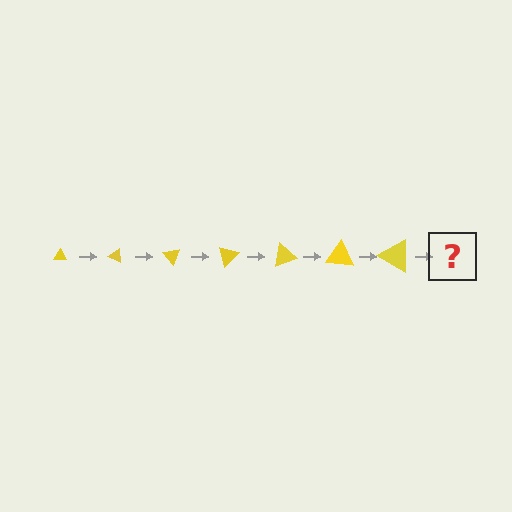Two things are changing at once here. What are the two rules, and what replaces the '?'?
The two rules are that the triangle grows larger each step and it rotates 25 degrees each step. The '?' should be a triangle, larger than the previous one and rotated 175 degrees from the start.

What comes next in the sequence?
The next element should be a triangle, larger than the previous one and rotated 175 degrees from the start.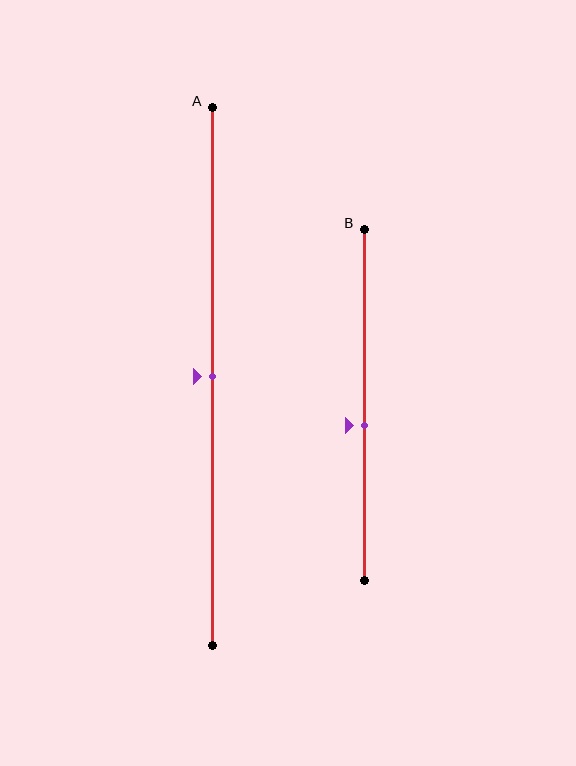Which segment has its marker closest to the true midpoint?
Segment A has its marker closest to the true midpoint.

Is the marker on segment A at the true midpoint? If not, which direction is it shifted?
Yes, the marker on segment A is at the true midpoint.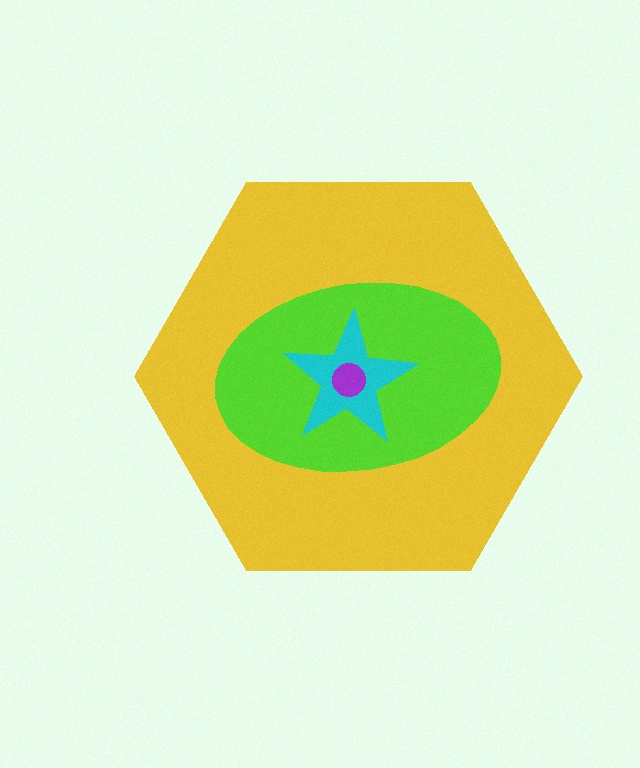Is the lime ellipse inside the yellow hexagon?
Yes.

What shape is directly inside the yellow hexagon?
The lime ellipse.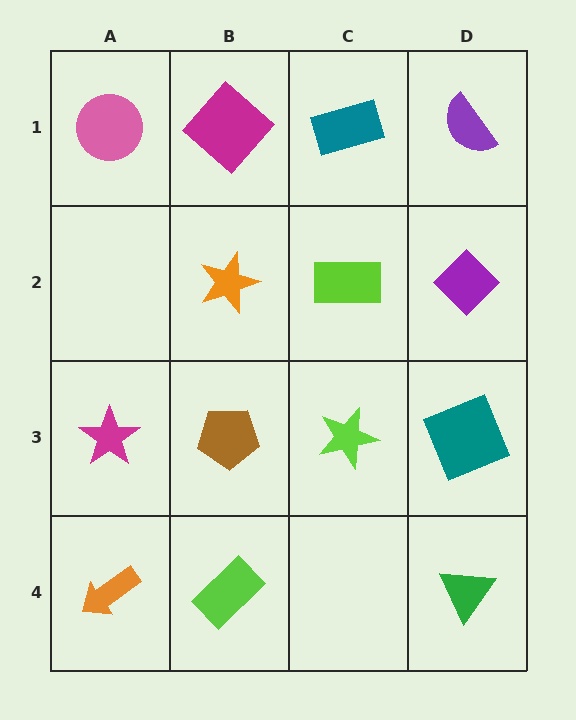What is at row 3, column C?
A lime star.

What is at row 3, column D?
A teal square.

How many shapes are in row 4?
3 shapes.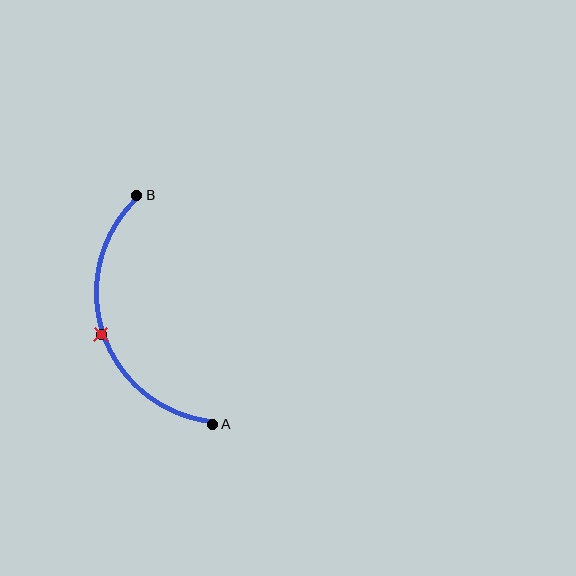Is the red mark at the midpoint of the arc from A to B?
Yes. The red mark lies on the arc at equal arc-length from both A and B — it is the arc midpoint.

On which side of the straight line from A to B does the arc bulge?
The arc bulges to the left of the straight line connecting A and B.